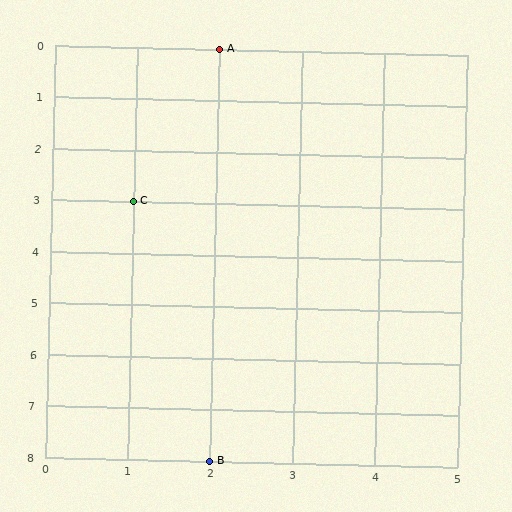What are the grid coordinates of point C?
Point C is at grid coordinates (1, 3).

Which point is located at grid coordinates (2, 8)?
Point B is at (2, 8).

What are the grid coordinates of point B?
Point B is at grid coordinates (2, 8).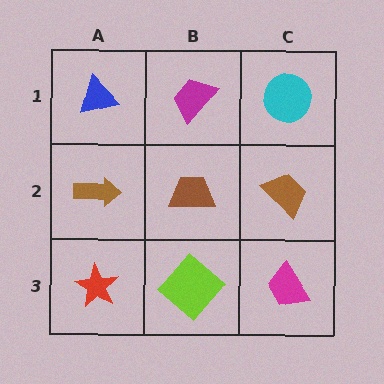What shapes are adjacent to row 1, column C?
A brown trapezoid (row 2, column C), a magenta trapezoid (row 1, column B).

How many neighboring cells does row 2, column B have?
4.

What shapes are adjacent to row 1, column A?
A brown arrow (row 2, column A), a magenta trapezoid (row 1, column B).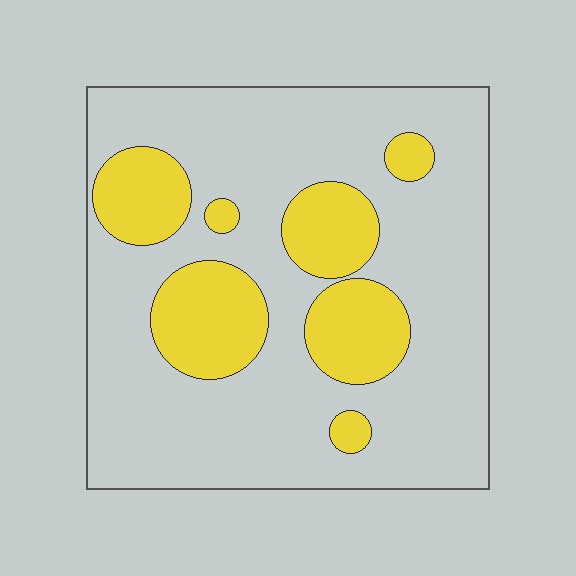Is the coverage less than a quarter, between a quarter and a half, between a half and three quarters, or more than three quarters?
Less than a quarter.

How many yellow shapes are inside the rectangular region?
7.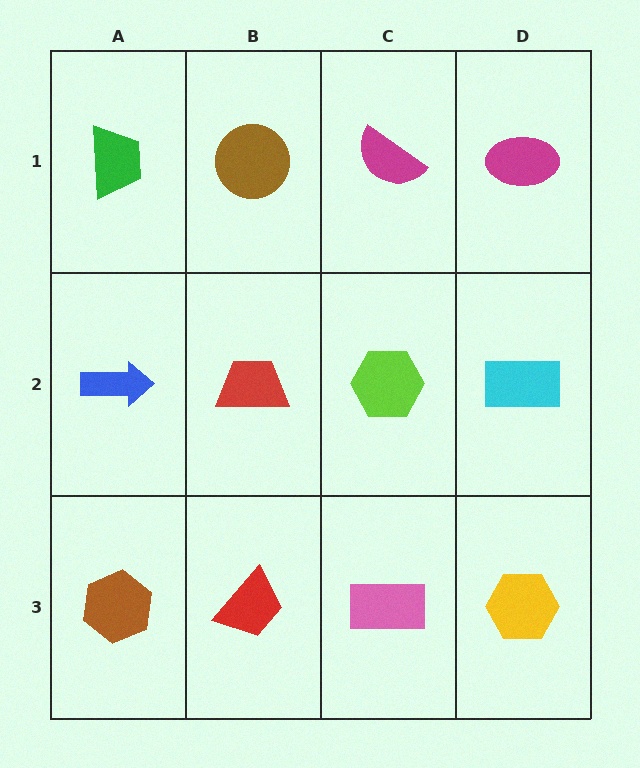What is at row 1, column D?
A magenta ellipse.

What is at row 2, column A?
A blue arrow.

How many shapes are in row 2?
4 shapes.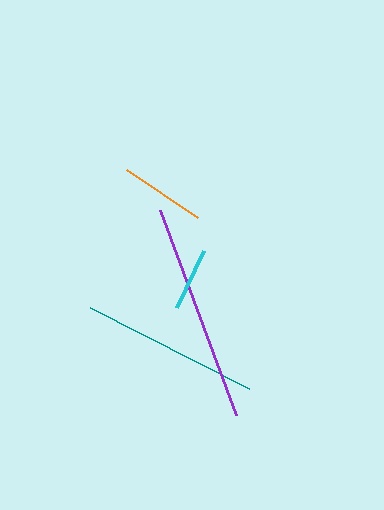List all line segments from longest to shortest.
From longest to shortest: purple, teal, orange, cyan.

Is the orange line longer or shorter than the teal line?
The teal line is longer than the orange line.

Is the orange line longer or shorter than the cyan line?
The orange line is longer than the cyan line.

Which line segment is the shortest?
The cyan line is the shortest at approximately 64 pixels.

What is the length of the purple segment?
The purple segment is approximately 218 pixels long.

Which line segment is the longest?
The purple line is the longest at approximately 218 pixels.